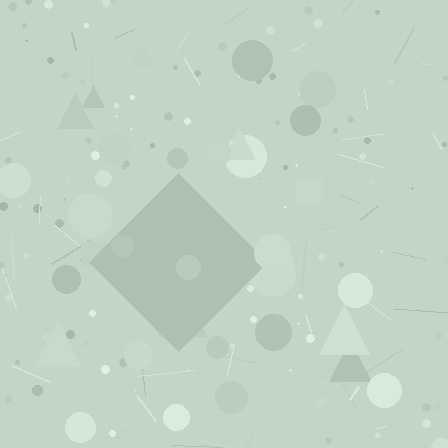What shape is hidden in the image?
A diamond is hidden in the image.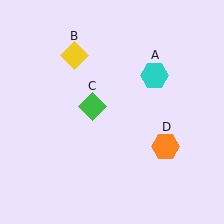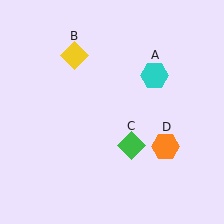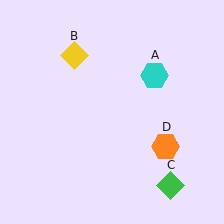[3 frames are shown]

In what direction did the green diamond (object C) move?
The green diamond (object C) moved down and to the right.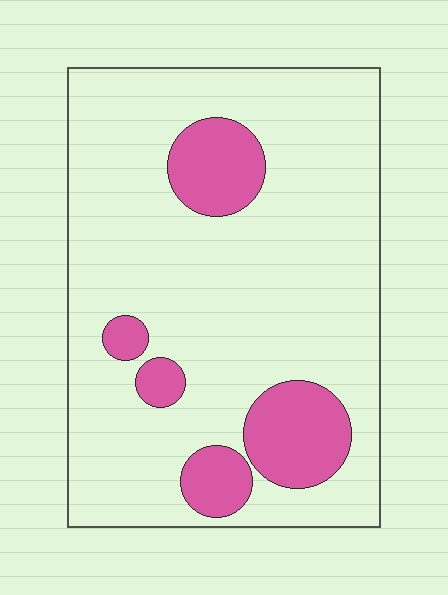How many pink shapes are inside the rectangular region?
5.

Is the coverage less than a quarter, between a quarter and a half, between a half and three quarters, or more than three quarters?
Less than a quarter.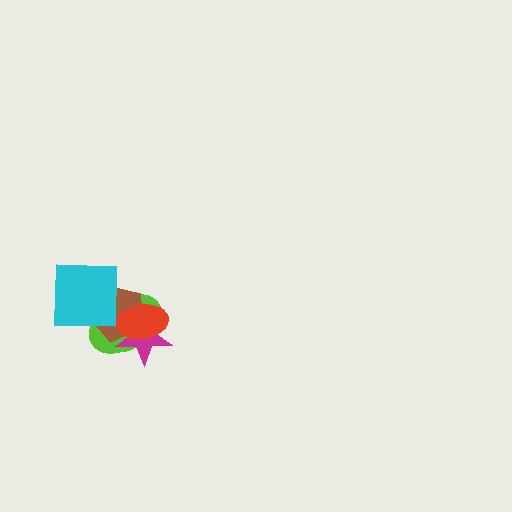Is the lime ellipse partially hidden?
Yes, it is partially covered by another shape.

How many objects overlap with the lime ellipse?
4 objects overlap with the lime ellipse.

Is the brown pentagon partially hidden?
Yes, it is partially covered by another shape.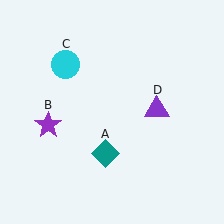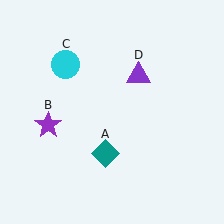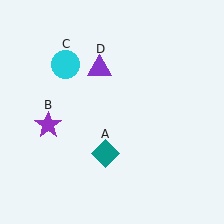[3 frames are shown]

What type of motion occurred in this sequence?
The purple triangle (object D) rotated counterclockwise around the center of the scene.